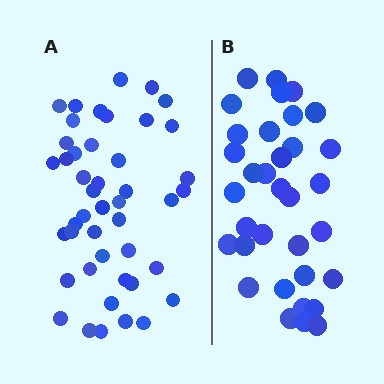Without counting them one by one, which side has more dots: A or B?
Region A (the left region) has more dots.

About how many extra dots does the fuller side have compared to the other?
Region A has roughly 12 or so more dots than region B.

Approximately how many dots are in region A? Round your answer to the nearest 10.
About 40 dots. (The exact count is 45, which rounds to 40.)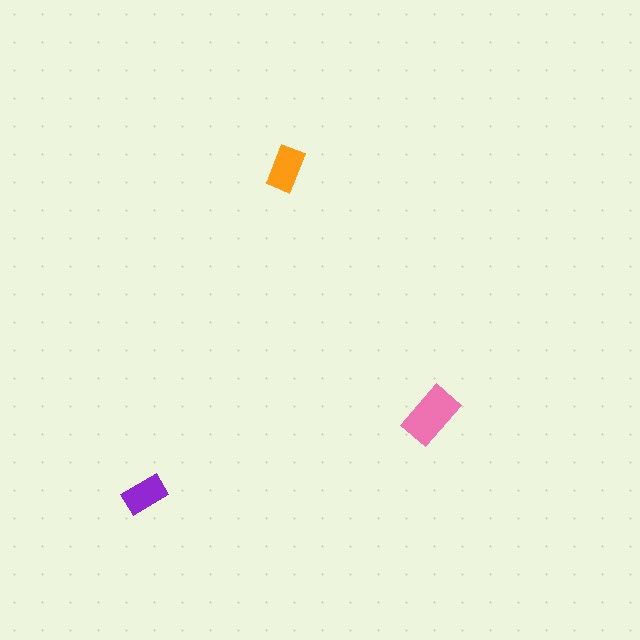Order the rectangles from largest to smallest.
the pink one, the orange one, the purple one.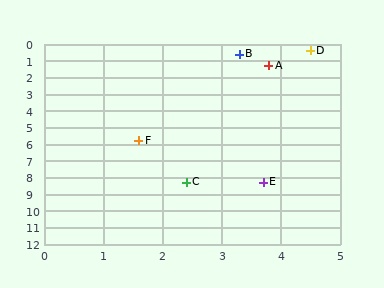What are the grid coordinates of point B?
Point B is at approximately (3.3, 0.6).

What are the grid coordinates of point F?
Point F is at approximately (1.6, 5.8).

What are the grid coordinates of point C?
Point C is at approximately (2.4, 8.3).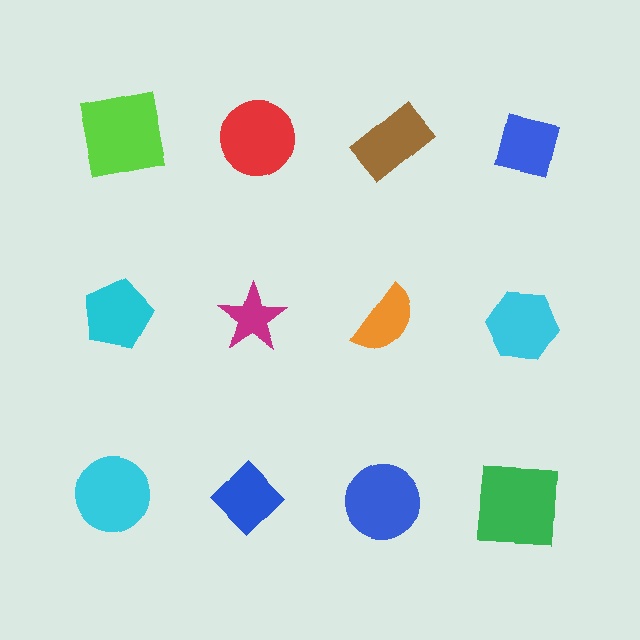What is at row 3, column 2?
A blue diamond.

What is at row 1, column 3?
A brown rectangle.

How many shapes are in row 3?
4 shapes.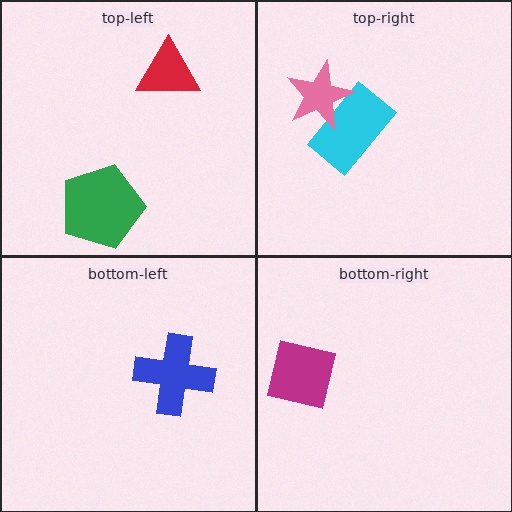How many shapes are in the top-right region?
2.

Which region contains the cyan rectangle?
The top-right region.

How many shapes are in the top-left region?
2.